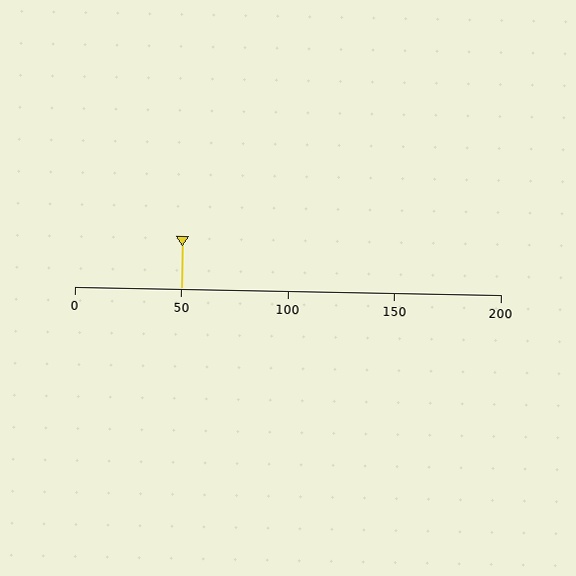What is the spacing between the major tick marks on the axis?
The major ticks are spaced 50 apart.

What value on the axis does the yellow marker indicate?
The marker indicates approximately 50.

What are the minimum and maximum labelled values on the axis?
The axis runs from 0 to 200.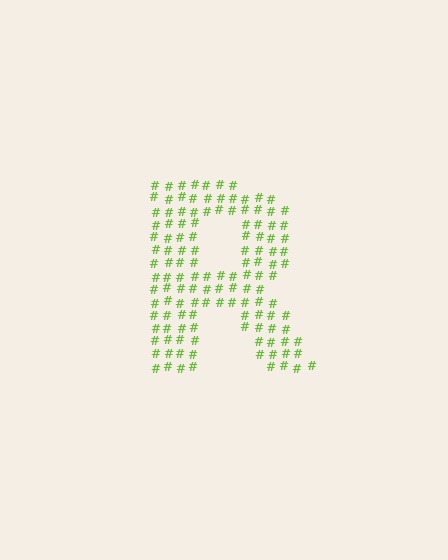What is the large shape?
The large shape is the letter R.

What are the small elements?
The small elements are hash symbols.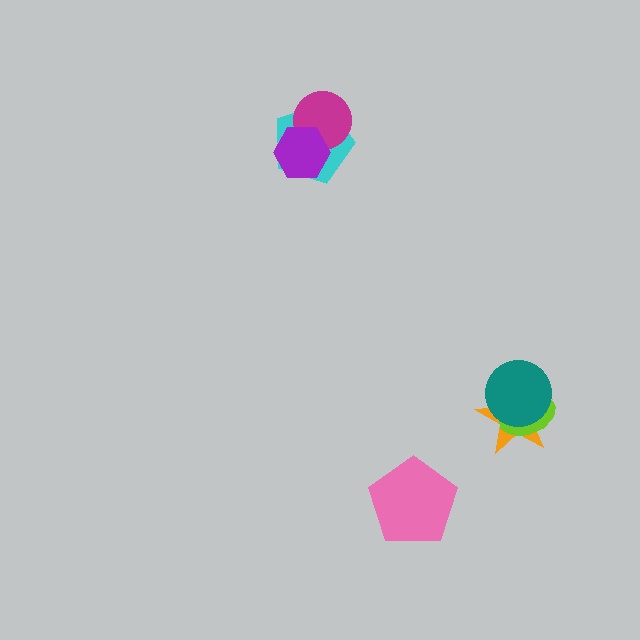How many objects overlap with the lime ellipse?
2 objects overlap with the lime ellipse.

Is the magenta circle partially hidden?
Yes, it is partially covered by another shape.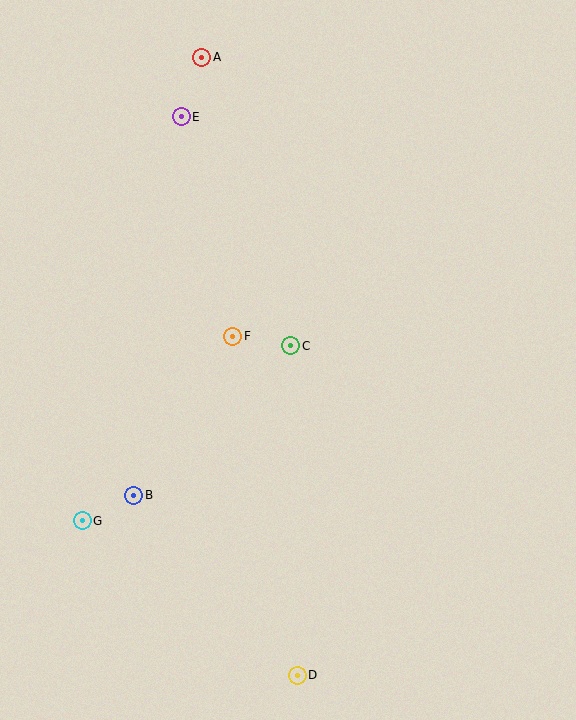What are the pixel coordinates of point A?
Point A is at (202, 57).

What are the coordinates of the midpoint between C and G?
The midpoint between C and G is at (186, 433).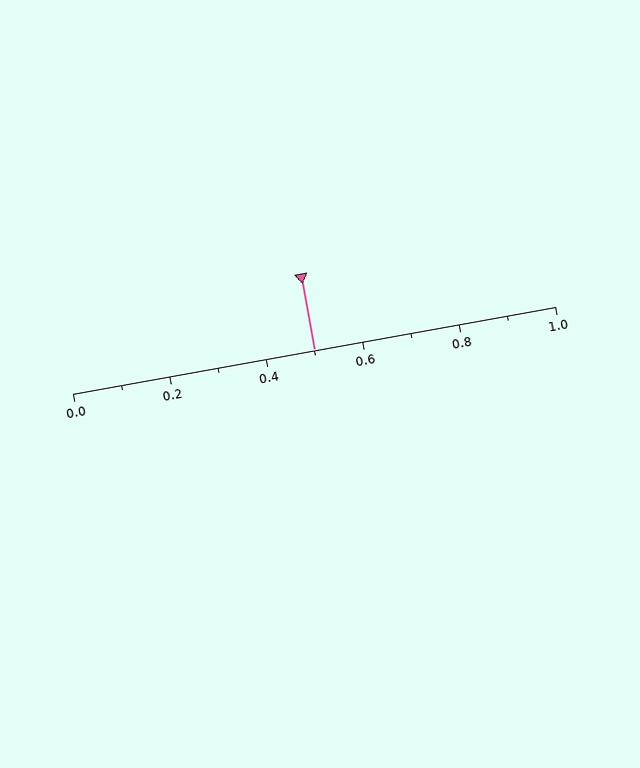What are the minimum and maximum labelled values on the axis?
The axis runs from 0.0 to 1.0.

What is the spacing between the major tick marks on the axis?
The major ticks are spaced 0.2 apart.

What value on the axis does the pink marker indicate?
The marker indicates approximately 0.5.